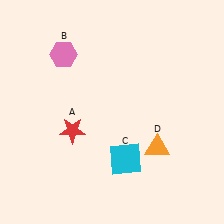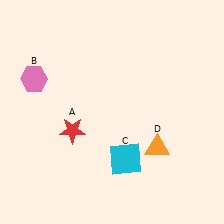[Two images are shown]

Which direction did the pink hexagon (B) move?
The pink hexagon (B) moved left.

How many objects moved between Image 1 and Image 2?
1 object moved between the two images.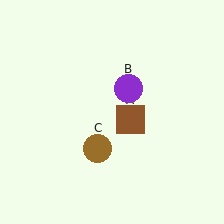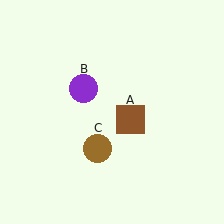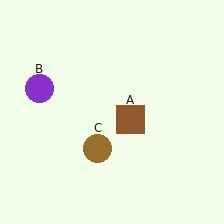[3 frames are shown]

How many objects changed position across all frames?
1 object changed position: purple circle (object B).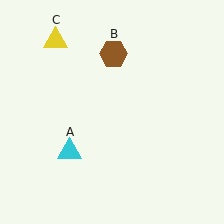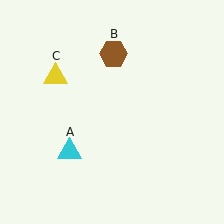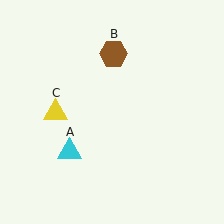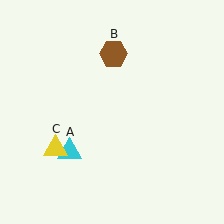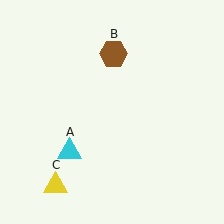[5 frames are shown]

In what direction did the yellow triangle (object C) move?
The yellow triangle (object C) moved down.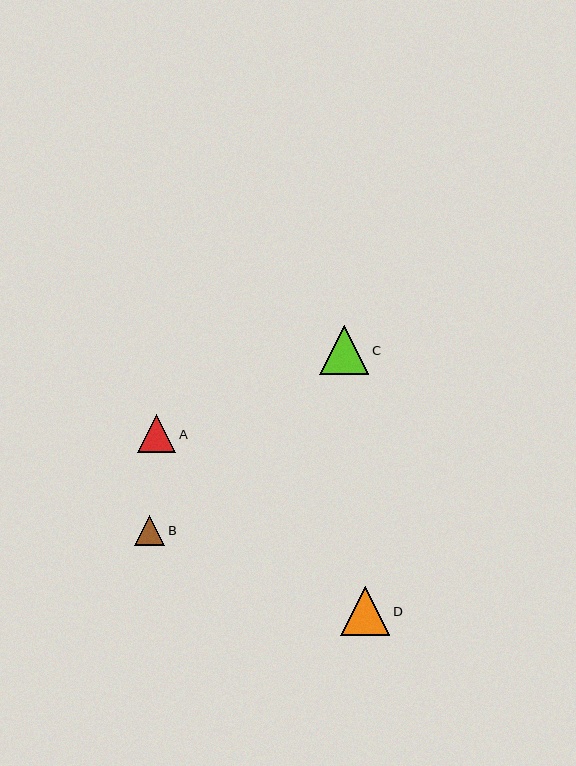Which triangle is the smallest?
Triangle B is the smallest with a size of approximately 31 pixels.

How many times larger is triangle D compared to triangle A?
Triangle D is approximately 1.3 times the size of triangle A.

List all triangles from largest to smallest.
From largest to smallest: C, D, A, B.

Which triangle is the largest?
Triangle C is the largest with a size of approximately 49 pixels.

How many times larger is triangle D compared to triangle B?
Triangle D is approximately 1.6 times the size of triangle B.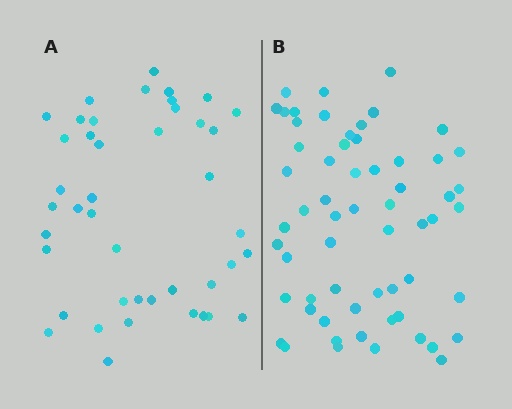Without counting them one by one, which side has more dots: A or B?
Region B (the right region) has more dots.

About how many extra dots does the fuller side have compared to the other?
Region B has approximately 15 more dots than region A.